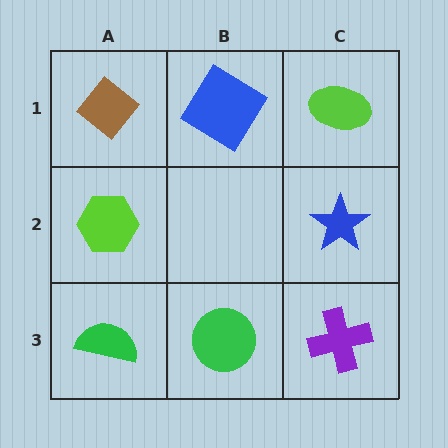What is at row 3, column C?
A purple cross.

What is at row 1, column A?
A brown diamond.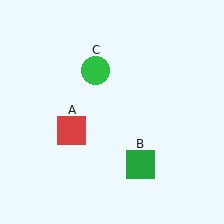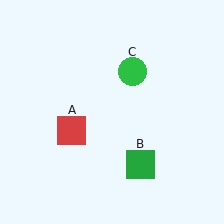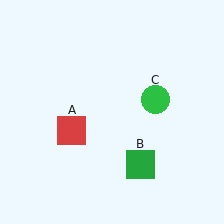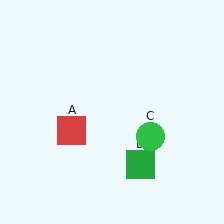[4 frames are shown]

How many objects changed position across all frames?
1 object changed position: green circle (object C).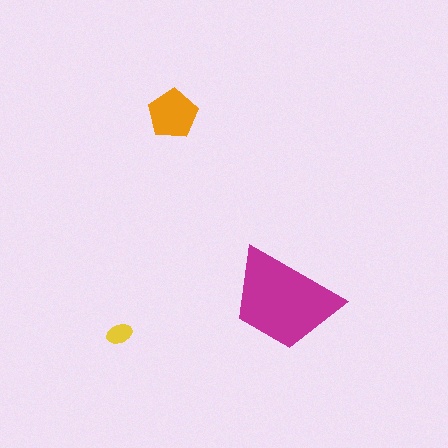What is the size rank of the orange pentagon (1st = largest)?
2nd.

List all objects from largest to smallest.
The magenta trapezoid, the orange pentagon, the yellow ellipse.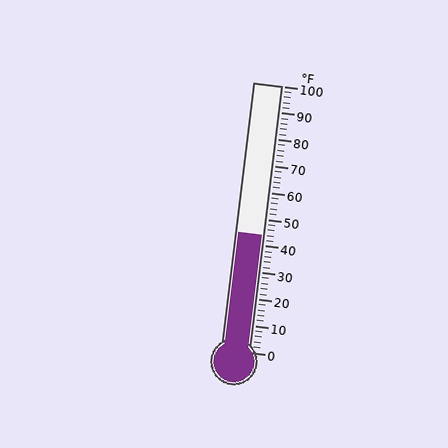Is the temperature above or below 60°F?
The temperature is below 60°F.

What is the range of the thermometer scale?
The thermometer scale ranges from 0°F to 100°F.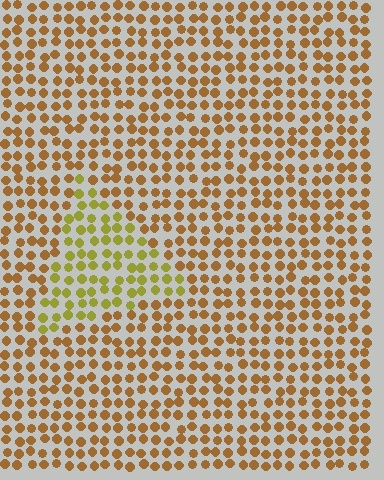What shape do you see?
I see a triangle.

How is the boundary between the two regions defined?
The boundary is defined purely by a slight shift in hue (about 34 degrees). Spacing, size, and orientation are identical on both sides.